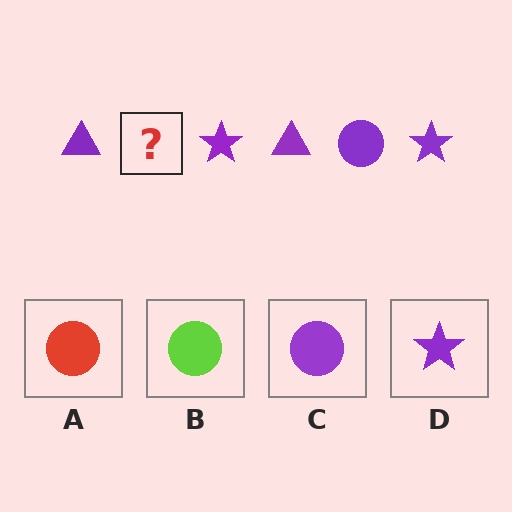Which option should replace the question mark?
Option C.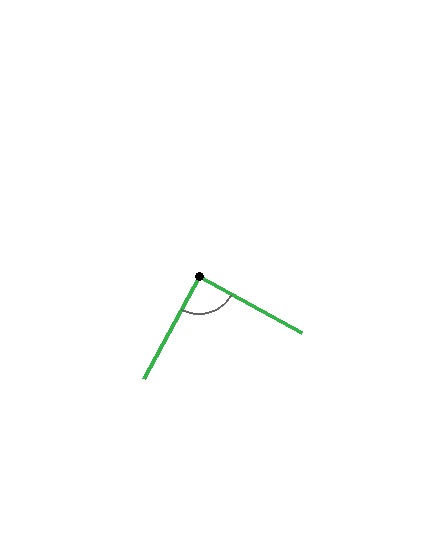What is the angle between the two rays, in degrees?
Approximately 90 degrees.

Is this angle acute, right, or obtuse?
It is approximately a right angle.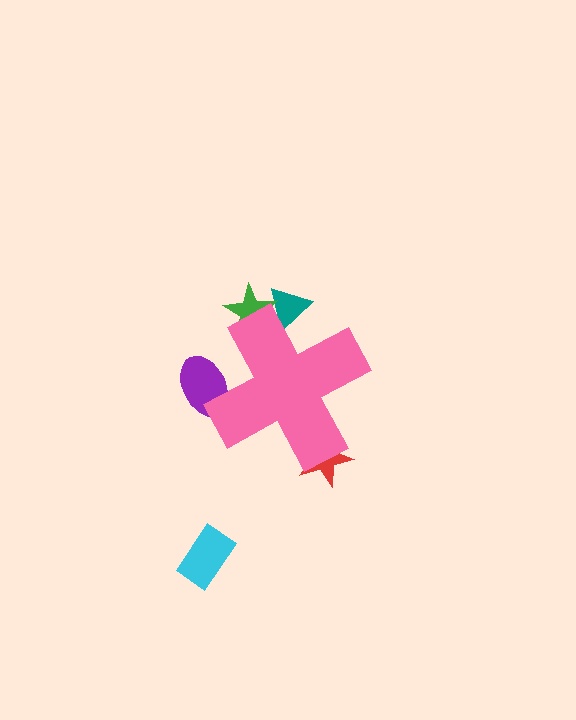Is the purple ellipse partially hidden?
Yes, the purple ellipse is partially hidden behind the pink cross.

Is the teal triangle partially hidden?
Yes, the teal triangle is partially hidden behind the pink cross.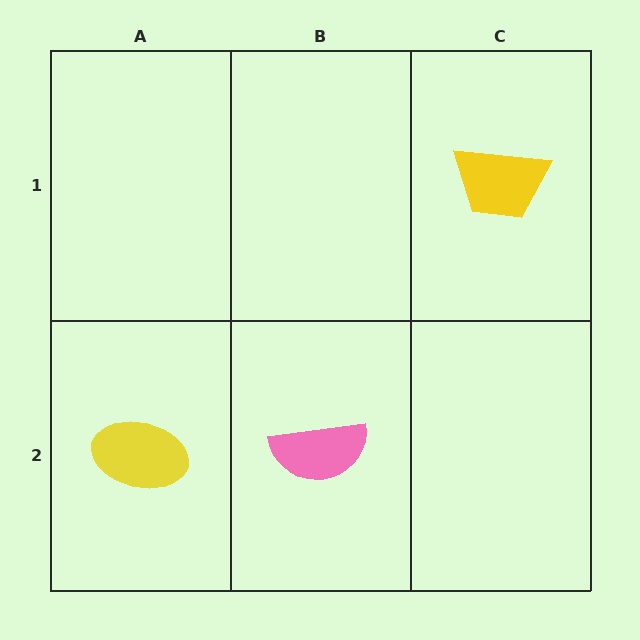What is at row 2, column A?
A yellow ellipse.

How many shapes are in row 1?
1 shape.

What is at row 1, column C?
A yellow trapezoid.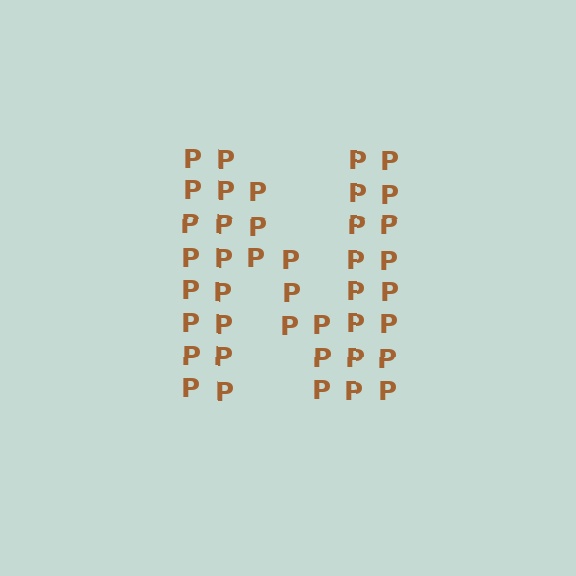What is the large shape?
The large shape is the letter N.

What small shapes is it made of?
It is made of small letter P's.